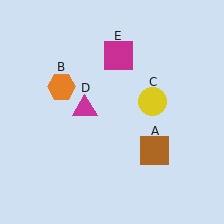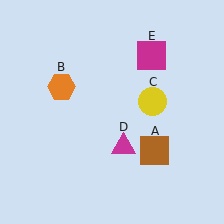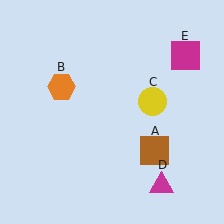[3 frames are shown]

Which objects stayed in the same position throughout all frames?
Brown square (object A) and orange hexagon (object B) and yellow circle (object C) remained stationary.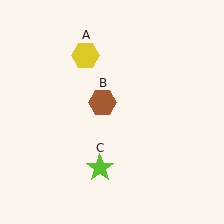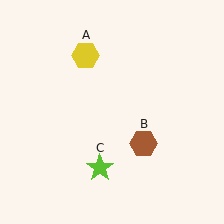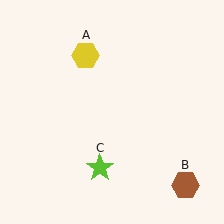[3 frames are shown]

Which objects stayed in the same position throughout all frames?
Yellow hexagon (object A) and lime star (object C) remained stationary.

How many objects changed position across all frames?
1 object changed position: brown hexagon (object B).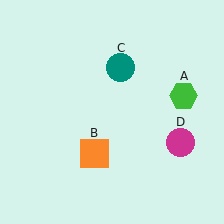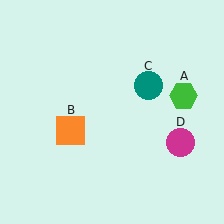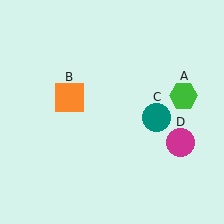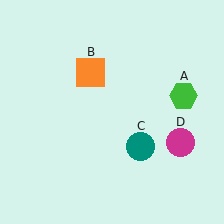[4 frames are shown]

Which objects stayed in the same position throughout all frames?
Green hexagon (object A) and magenta circle (object D) remained stationary.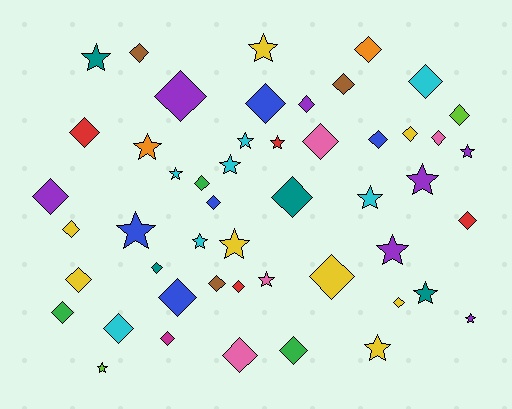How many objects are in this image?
There are 50 objects.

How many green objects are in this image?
There are 3 green objects.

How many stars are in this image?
There are 19 stars.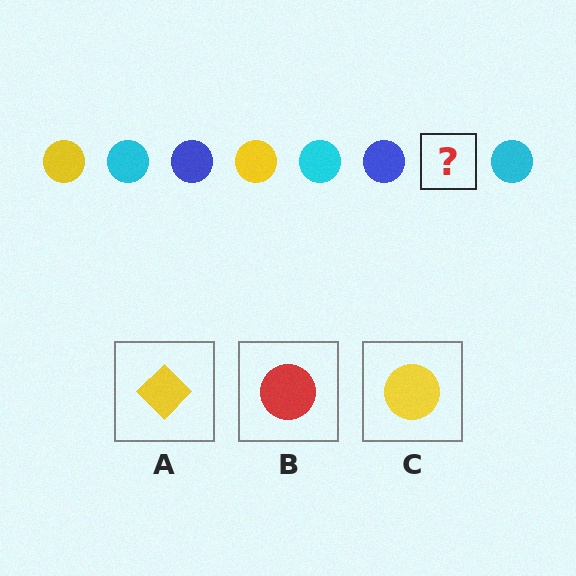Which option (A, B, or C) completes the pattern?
C.